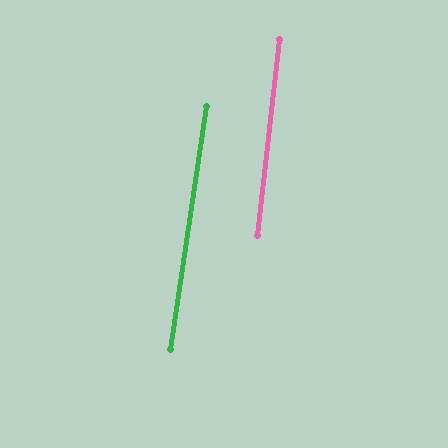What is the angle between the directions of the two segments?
Approximately 2 degrees.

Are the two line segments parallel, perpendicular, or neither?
Parallel — their directions differ by only 1.9°.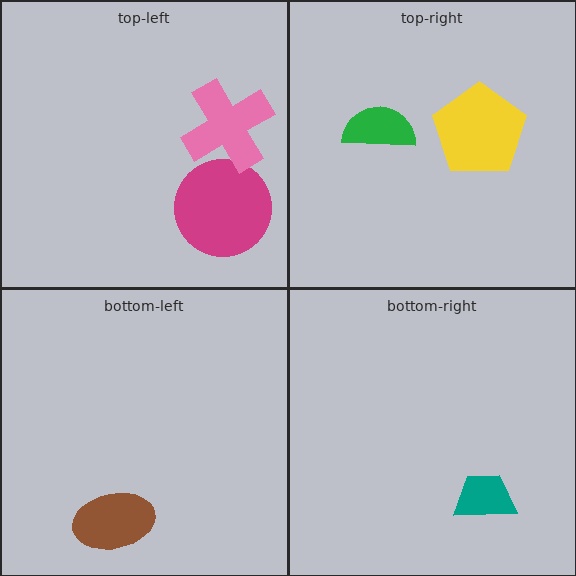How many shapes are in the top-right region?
2.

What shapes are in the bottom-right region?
The teal trapezoid.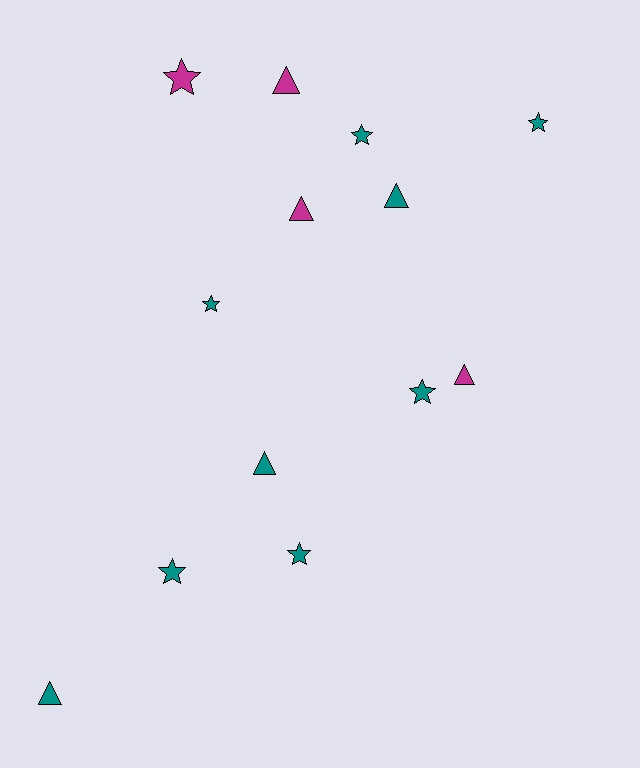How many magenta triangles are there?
There are 3 magenta triangles.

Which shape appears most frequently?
Star, with 7 objects.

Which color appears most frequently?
Teal, with 9 objects.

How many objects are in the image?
There are 13 objects.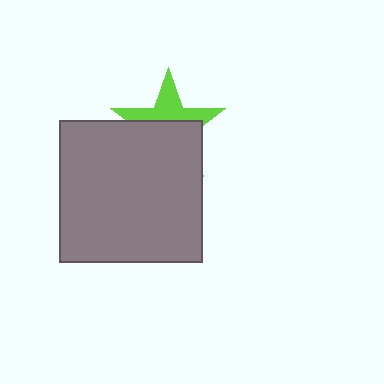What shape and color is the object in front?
The object in front is a gray square.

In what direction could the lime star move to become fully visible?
The lime star could move up. That would shift it out from behind the gray square entirely.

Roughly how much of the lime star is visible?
A small part of it is visible (roughly 41%).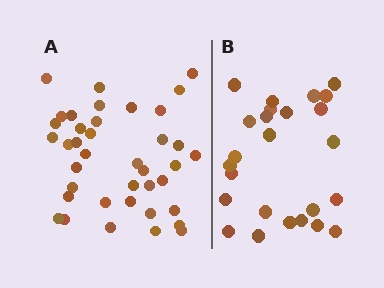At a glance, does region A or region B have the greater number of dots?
Region A (the left region) has more dots.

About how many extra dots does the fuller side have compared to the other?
Region A has approximately 15 more dots than region B.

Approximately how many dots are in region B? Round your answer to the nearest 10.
About 20 dots. (The exact count is 25, which rounds to 20.)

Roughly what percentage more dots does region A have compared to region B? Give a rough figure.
About 55% more.